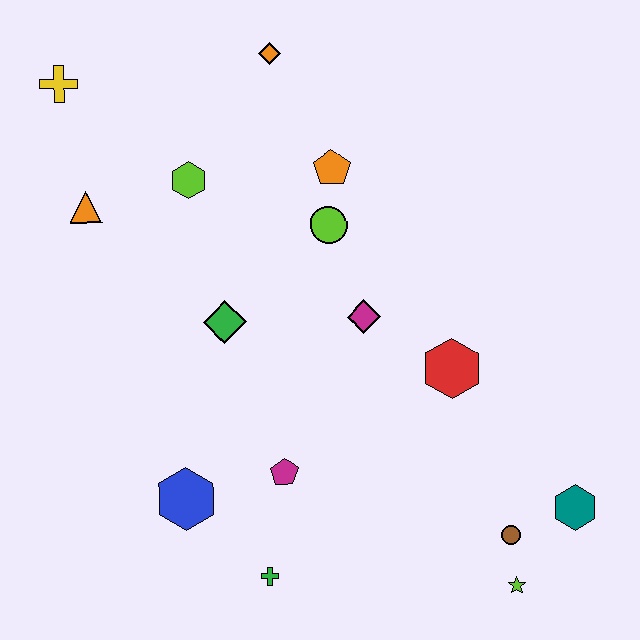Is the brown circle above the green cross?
Yes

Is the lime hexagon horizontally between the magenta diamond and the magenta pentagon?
No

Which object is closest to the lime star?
The brown circle is closest to the lime star.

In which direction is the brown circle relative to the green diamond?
The brown circle is to the right of the green diamond.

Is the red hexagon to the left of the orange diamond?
No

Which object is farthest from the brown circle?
The yellow cross is farthest from the brown circle.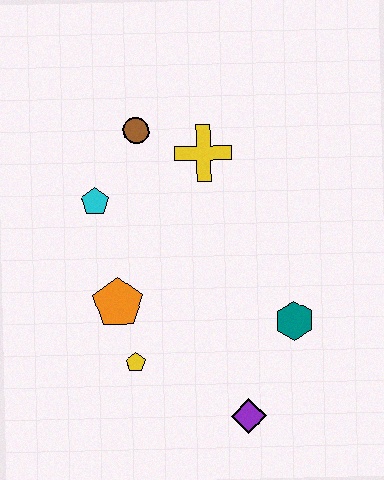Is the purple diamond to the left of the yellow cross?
No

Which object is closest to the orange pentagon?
The yellow pentagon is closest to the orange pentagon.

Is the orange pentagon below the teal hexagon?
No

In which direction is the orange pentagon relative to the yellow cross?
The orange pentagon is below the yellow cross.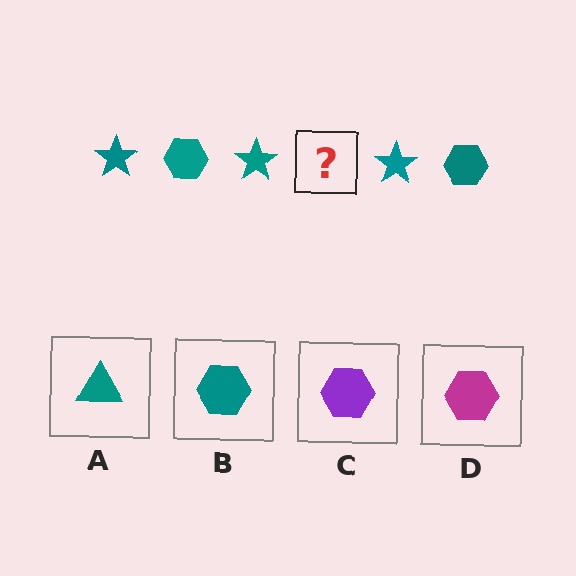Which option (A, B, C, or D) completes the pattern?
B.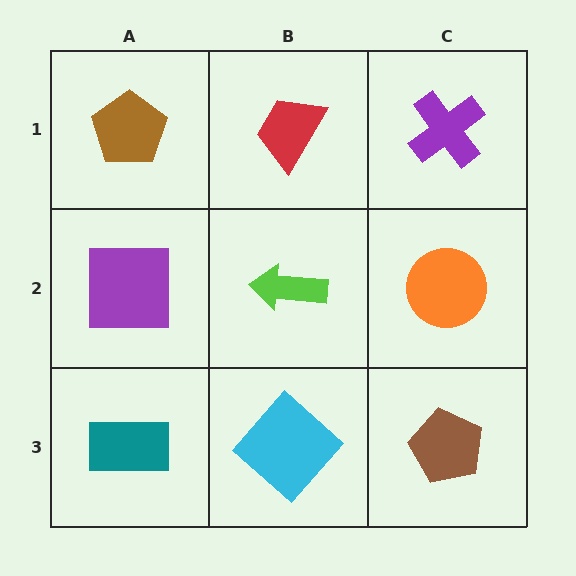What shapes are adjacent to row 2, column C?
A purple cross (row 1, column C), a brown pentagon (row 3, column C), a lime arrow (row 2, column B).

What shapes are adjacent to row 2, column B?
A red trapezoid (row 1, column B), a cyan diamond (row 3, column B), a purple square (row 2, column A), an orange circle (row 2, column C).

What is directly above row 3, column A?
A purple square.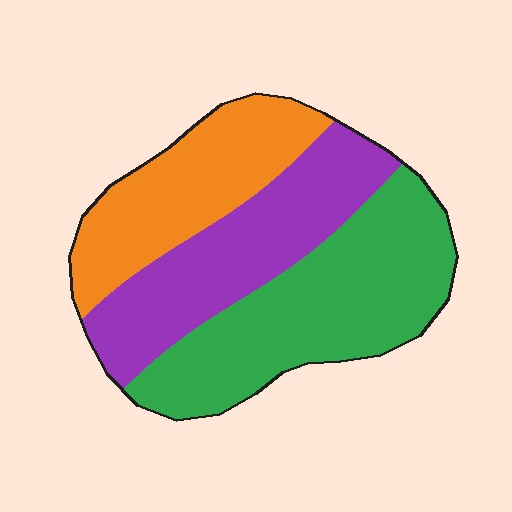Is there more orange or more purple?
Purple.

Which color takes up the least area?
Orange, at roughly 25%.